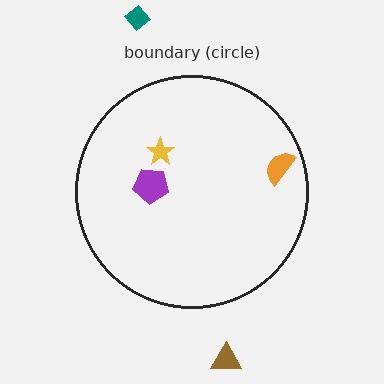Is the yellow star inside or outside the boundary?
Inside.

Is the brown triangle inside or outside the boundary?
Outside.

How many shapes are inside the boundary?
3 inside, 2 outside.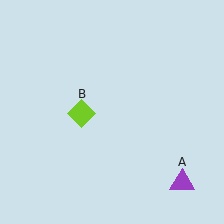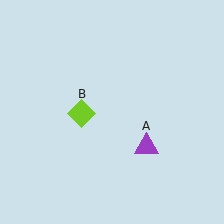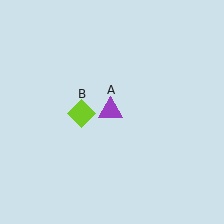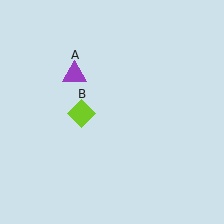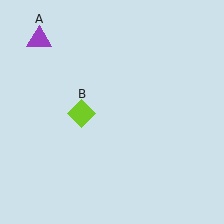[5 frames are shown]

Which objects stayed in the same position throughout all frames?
Lime diamond (object B) remained stationary.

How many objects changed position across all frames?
1 object changed position: purple triangle (object A).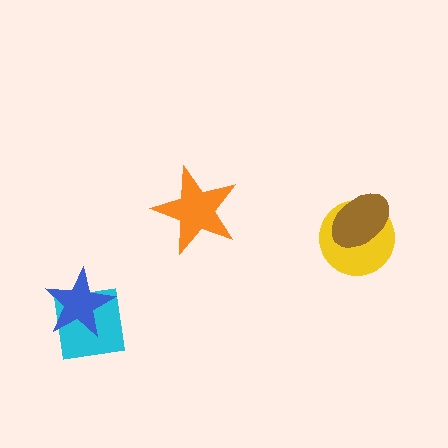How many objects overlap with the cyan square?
1 object overlaps with the cyan square.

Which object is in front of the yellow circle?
The brown ellipse is in front of the yellow circle.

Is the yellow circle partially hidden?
Yes, it is partially covered by another shape.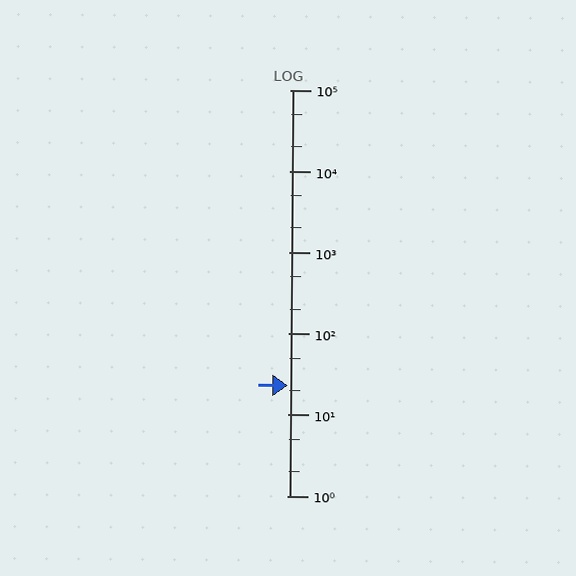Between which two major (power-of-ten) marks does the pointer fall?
The pointer is between 10 and 100.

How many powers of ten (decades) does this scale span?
The scale spans 5 decades, from 1 to 100000.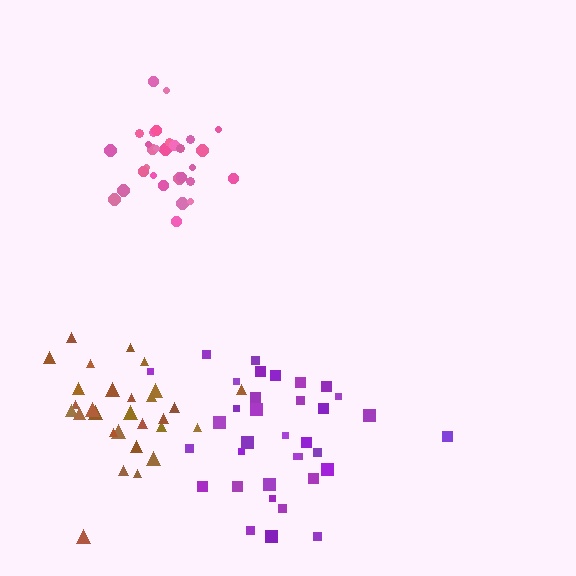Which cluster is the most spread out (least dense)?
Purple.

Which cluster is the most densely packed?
Pink.